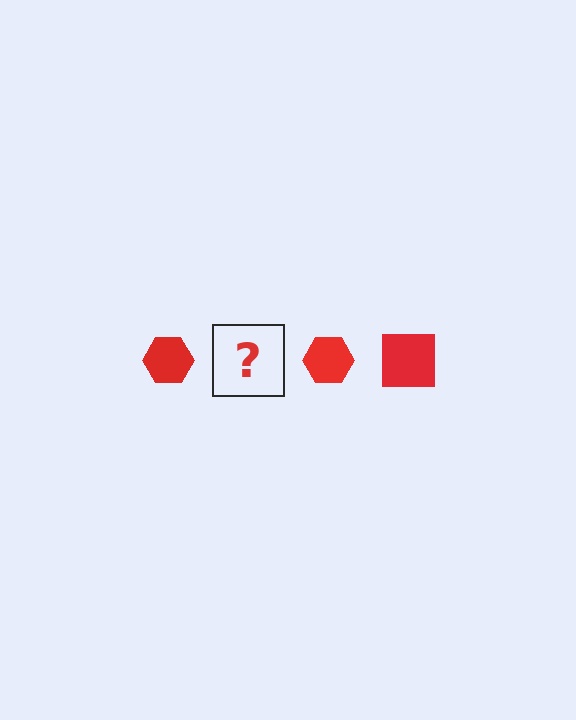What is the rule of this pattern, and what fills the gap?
The rule is that the pattern cycles through hexagon, square shapes in red. The gap should be filled with a red square.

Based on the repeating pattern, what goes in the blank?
The blank should be a red square.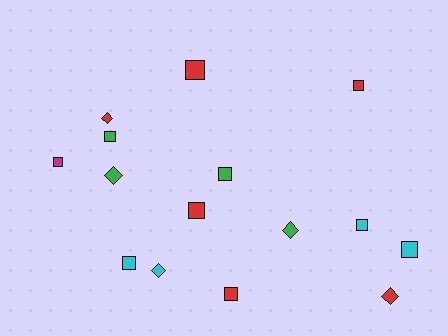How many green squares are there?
There are 2 green squares.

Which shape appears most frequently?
Square, with 10 objects.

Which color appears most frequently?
Red, with 6 objects.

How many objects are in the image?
There are 15 objects.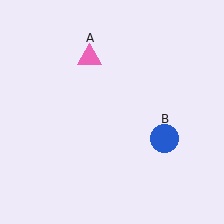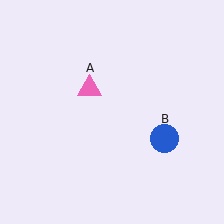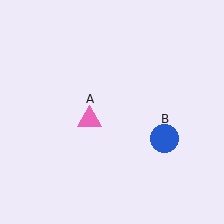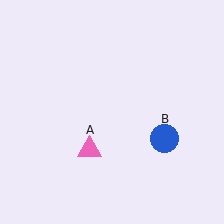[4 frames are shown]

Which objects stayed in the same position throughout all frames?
Blue circle (object B) remained stationary.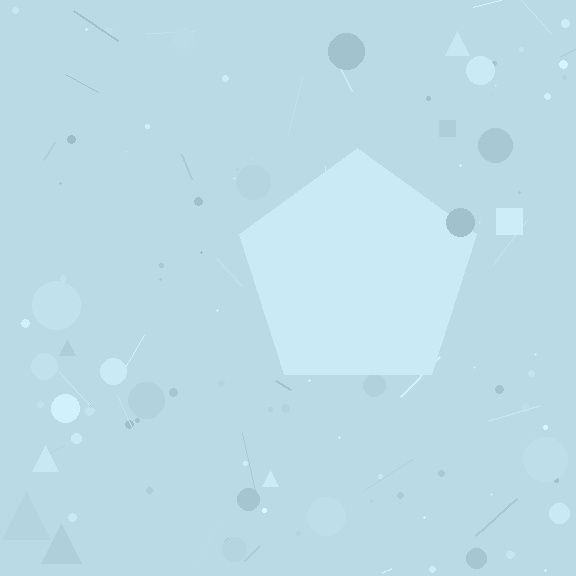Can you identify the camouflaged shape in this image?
The camouflaged shape is a pentagon.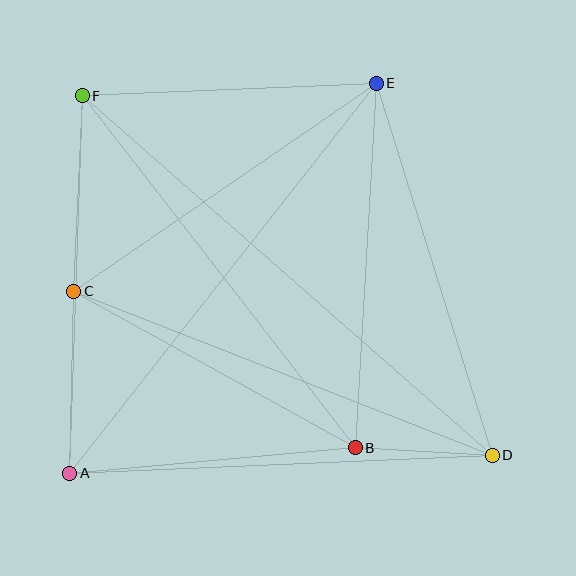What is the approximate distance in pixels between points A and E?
The distance between A and E is approximately 496 pixels.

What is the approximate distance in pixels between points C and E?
The distance between C and E is approximately 367 pixels.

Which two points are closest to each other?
Points B and D are closest to each other.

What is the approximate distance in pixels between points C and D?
The distance between C and D is approximately 449 pixels.